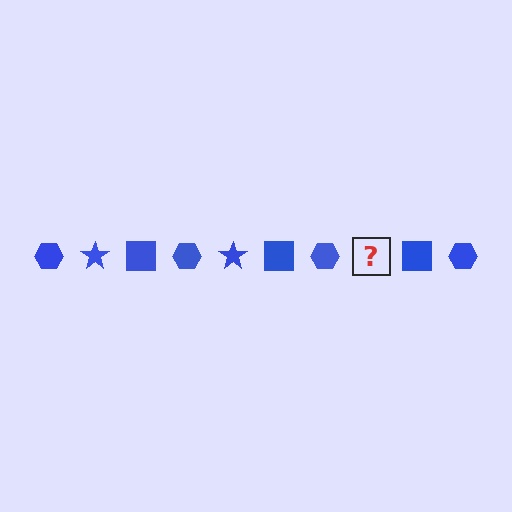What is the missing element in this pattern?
The missing element is a blue star.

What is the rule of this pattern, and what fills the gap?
The rule is that the pattern cycles through hexagon, star, square shapes in blue. The gap should be filled with a blue star.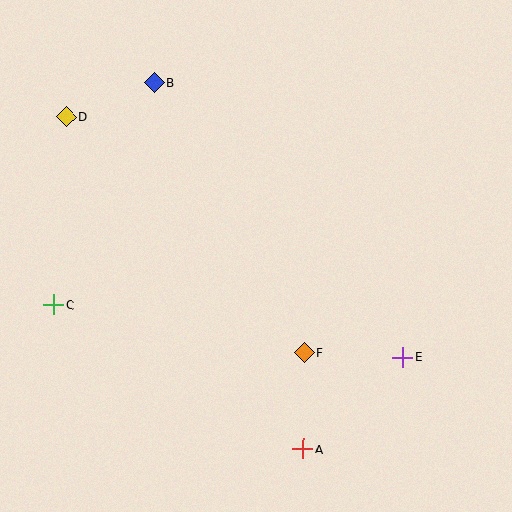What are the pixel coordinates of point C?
Point C is at (53, 305).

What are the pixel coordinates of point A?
Point A is at (303, 449).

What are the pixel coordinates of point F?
Point F is at (304, 352).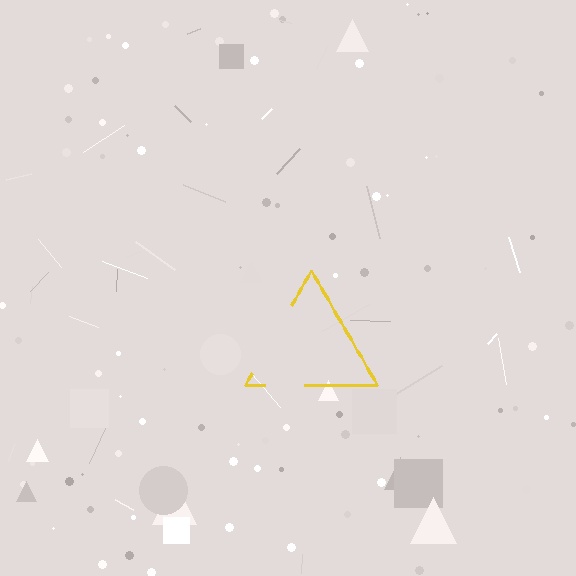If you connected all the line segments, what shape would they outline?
They would outline a triangle.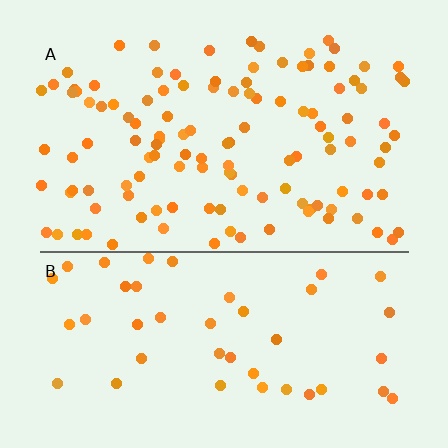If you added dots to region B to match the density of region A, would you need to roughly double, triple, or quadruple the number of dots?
Approximately triple.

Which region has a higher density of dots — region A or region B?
A (the top).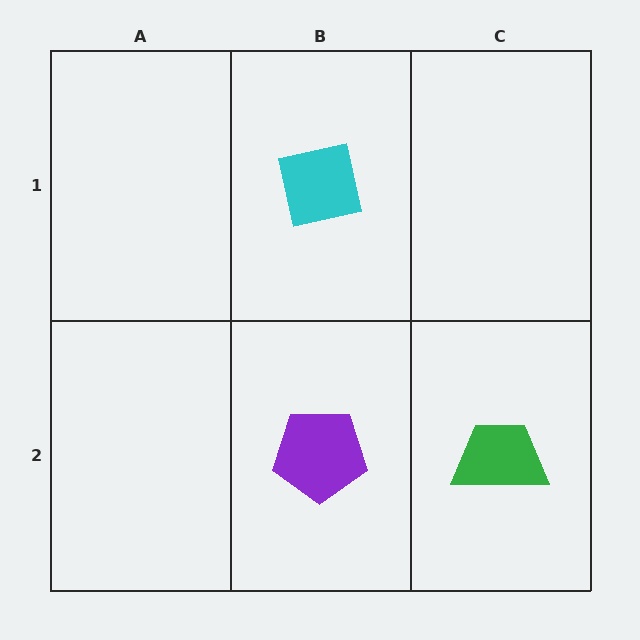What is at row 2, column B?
A purple pentagon.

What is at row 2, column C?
A green trapezoid.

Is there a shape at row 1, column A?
No, that cell is empty.